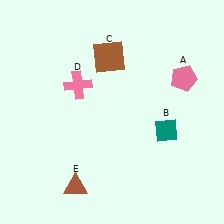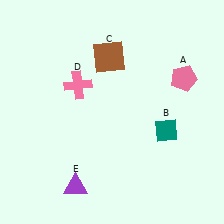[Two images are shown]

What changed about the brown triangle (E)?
In Image 1, E is brown. In Image 2, it changed to purple.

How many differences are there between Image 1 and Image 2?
There is 1 difference between the two images.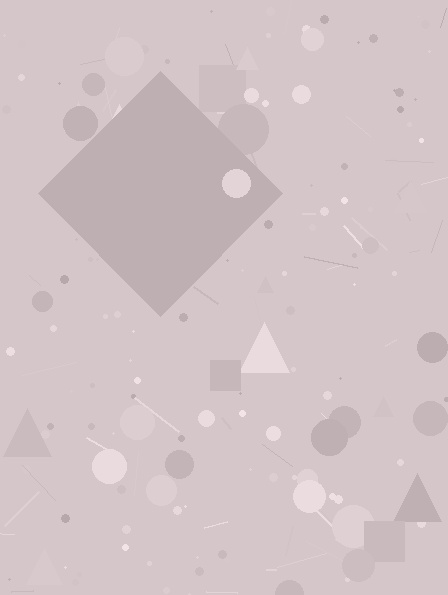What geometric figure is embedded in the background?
A diamond is embedded in the background.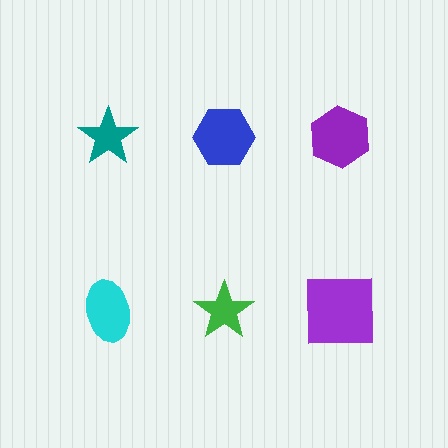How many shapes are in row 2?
3 shapes.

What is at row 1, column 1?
A teal star.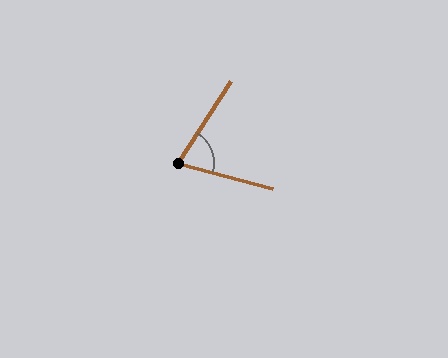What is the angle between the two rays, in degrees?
Approximately 72 degrees.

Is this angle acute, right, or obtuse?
It is acute.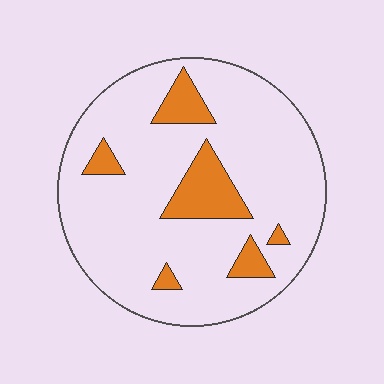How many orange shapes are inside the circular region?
6.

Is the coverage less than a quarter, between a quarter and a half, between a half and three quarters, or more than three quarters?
Less than a quarter.